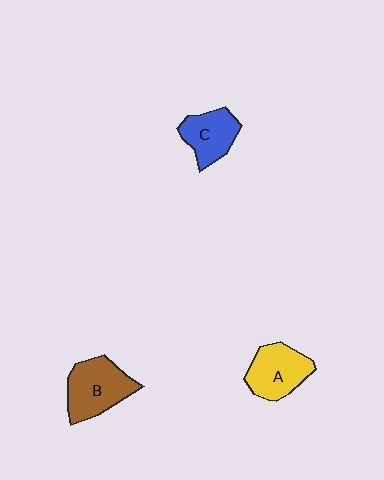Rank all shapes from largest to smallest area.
From largest to smallest: B (brown), A (yellow), C (blue).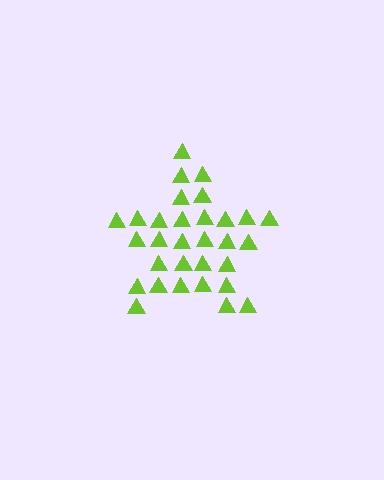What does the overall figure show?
The overall figure shows a star.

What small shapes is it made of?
It is made of small triangles.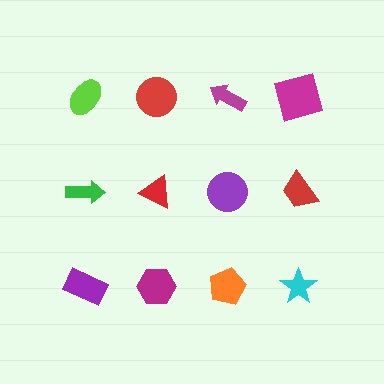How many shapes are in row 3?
4 shapes.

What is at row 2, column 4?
A red trapezoid.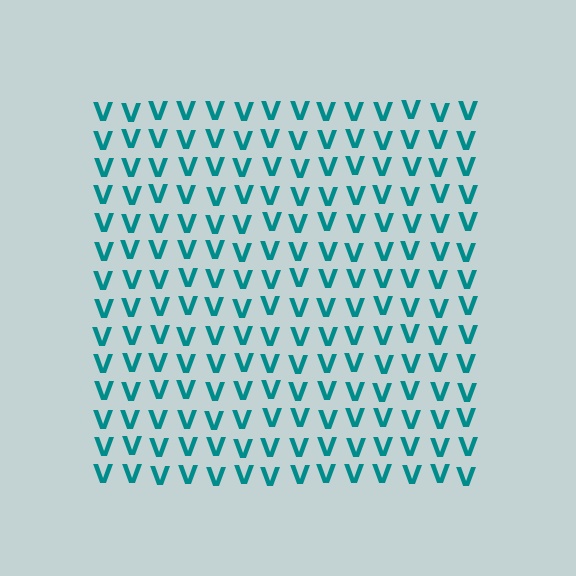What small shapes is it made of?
It is made of small letter V's.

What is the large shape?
The large shape is a square.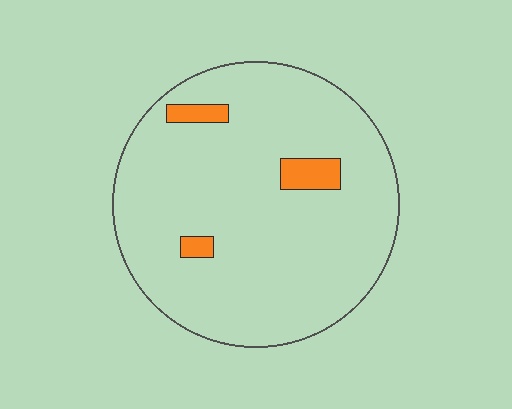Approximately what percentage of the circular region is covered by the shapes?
Approximately 5%.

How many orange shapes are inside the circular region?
3.